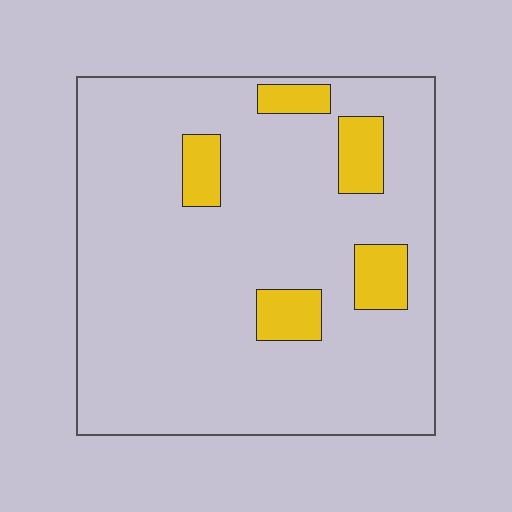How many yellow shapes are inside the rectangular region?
5.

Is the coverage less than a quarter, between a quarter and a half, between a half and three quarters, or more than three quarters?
Less than a quarter.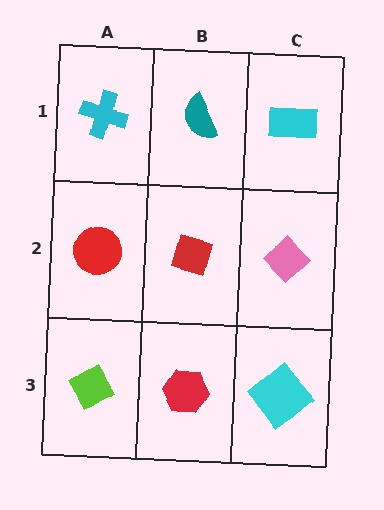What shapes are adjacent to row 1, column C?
A pink diamond (row 2, column C), a teal semicircle (row 1, column B).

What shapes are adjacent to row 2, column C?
A cyan rectangle (row 1, column C), a cyan diamond (row 3, column C), a red square (row 2, column B).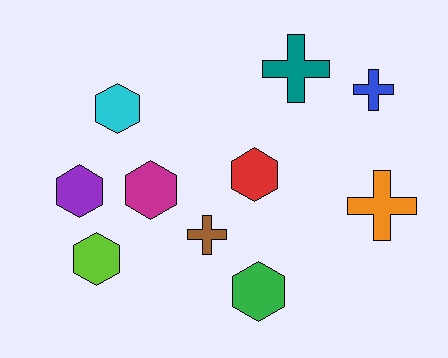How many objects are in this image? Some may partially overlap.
There are 10 objects.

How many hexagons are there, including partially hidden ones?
There are 6 hexagons.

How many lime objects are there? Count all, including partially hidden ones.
There is 1 lime object.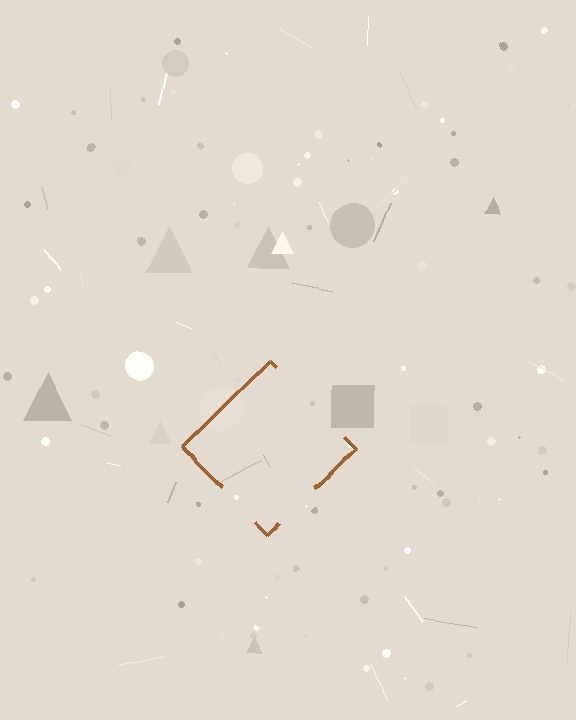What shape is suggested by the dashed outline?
The dashed outline suggests a diamond.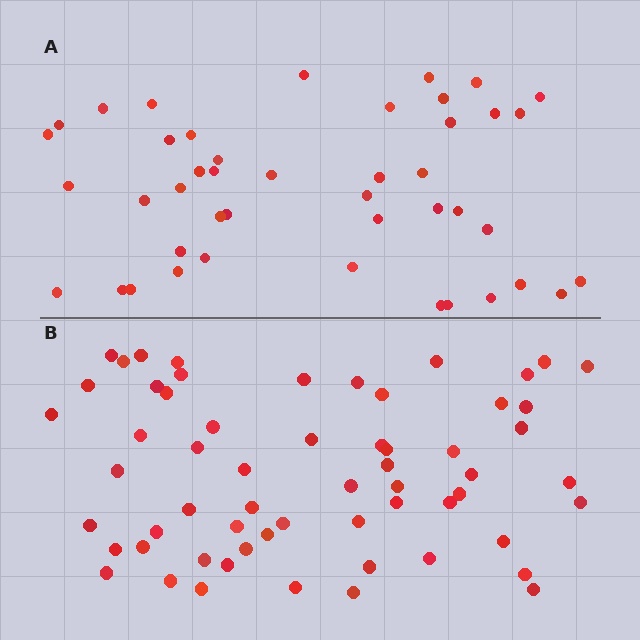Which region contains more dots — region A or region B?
Region B (the bottom region) has more dots.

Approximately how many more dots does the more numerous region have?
Region B has approximately 15 more dots than region A.